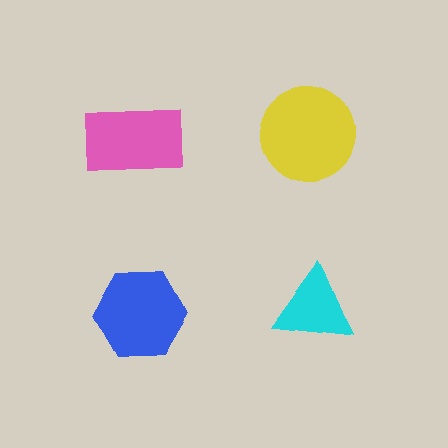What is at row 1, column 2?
A yellow circle.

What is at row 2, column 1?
A blue hexagon.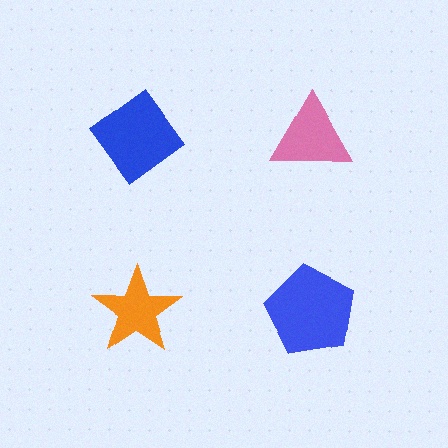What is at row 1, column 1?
A blue diamond.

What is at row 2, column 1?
An orange star.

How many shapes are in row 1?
2 shapes.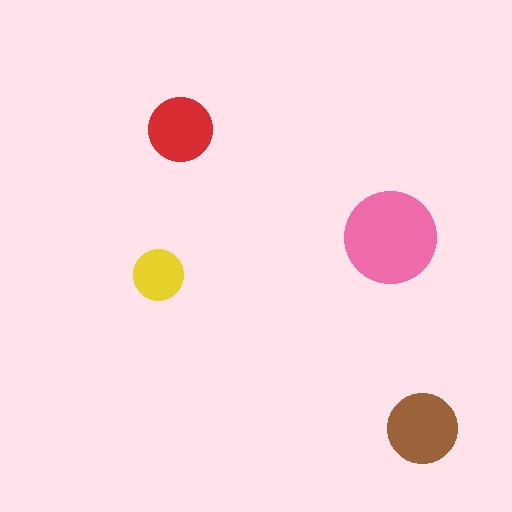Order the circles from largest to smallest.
the pink one, the brown one, the red one, the yellow one.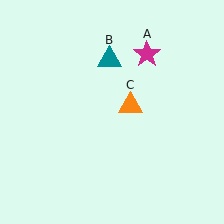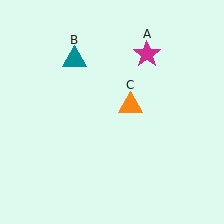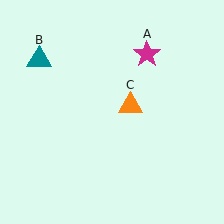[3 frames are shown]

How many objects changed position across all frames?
1 object changed position: teal triangle (object B).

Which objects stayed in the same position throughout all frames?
Magenta star (object A) and orange triangle (object C) remained stationary.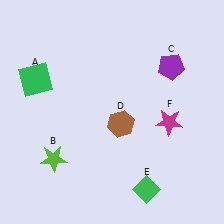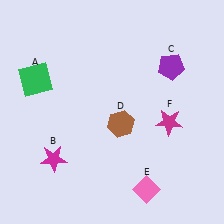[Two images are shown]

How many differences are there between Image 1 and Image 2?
There are 2 differences between the two images.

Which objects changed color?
B changed from lime to magenta. E changed from green to pink.